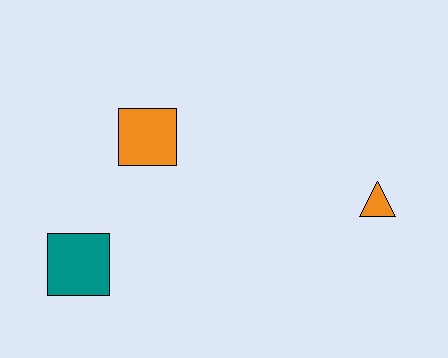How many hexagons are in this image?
There are no hexagons.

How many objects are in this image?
There are 3 objects.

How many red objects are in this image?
There are no red objects.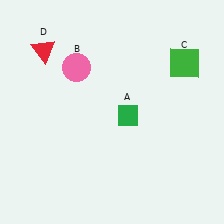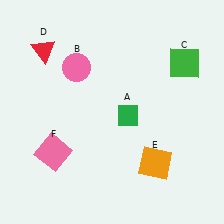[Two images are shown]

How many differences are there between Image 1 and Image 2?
There are 2 differences between the two images.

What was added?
An orange square (E), a pink square (F) were added in Image 2.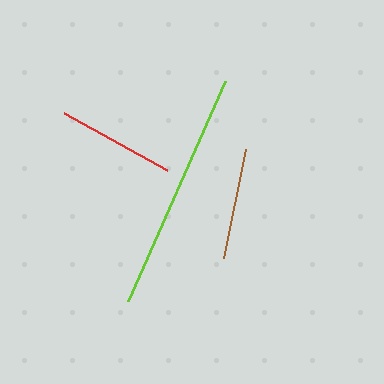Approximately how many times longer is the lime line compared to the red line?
The lime line is approximately 2.0 times the length of the red line.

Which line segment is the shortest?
The brown line is the shortest at approximately 111 pixels.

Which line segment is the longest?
The lime line is the longest at approximately 241 pixels.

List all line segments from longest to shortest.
From longest to shortest: lime, red, brown.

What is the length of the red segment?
The red segment is approximately 118 pixels long.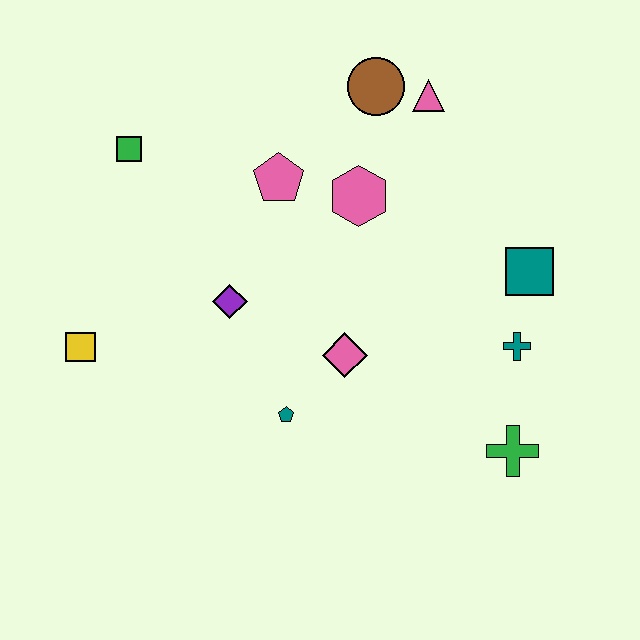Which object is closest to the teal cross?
The teal square is closest to the teal cross.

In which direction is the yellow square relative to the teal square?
The yellow square is to the left of the teal square.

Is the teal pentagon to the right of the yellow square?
Yes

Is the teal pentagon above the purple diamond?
No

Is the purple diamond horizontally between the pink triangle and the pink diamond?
No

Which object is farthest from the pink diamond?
The green square is farthest from the pink diamond.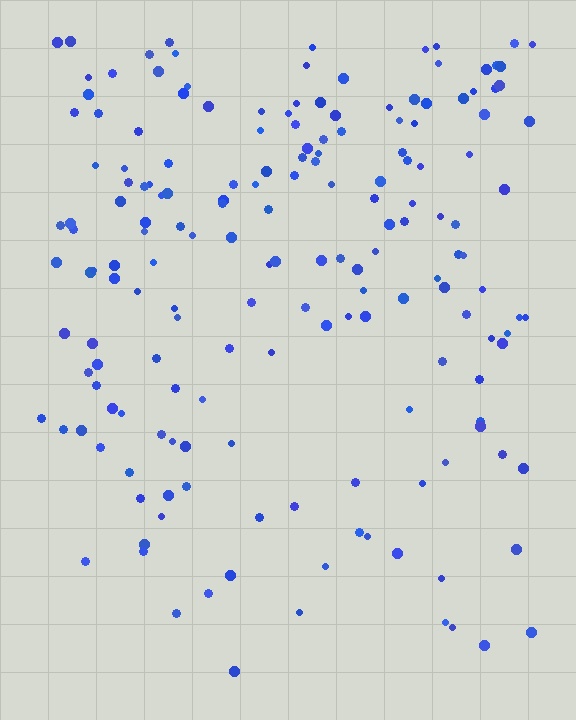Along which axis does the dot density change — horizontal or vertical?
Vertical.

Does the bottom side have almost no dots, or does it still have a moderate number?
Still a moderate number, just noticeably fewer than the top.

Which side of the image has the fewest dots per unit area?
The bottom.